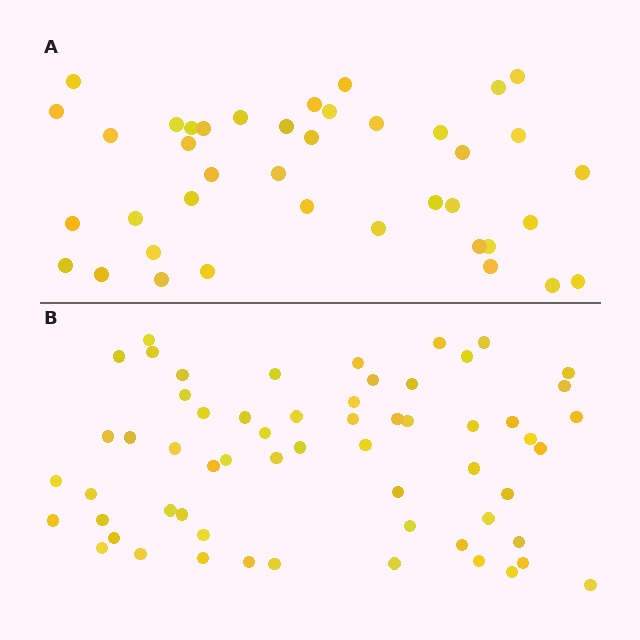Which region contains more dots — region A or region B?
Region B (the bottom region) has more dots.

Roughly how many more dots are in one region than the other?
Region B has approximately 20 more dots than region A.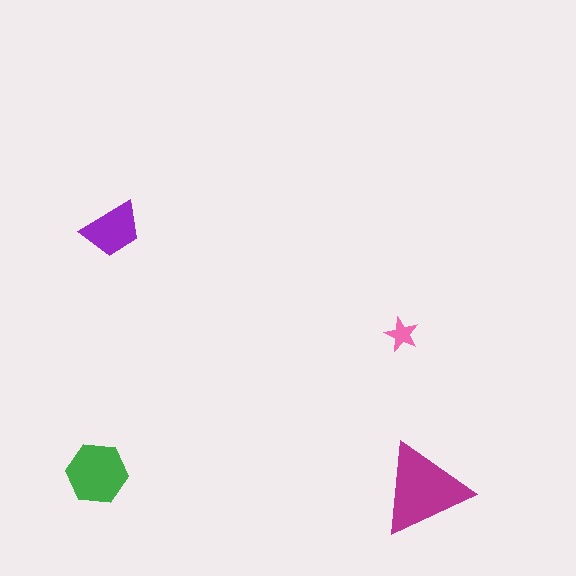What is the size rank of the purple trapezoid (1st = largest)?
3rd.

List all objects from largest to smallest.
The magenta triangle, the green hexagon, the purple trapezoid, the pink star.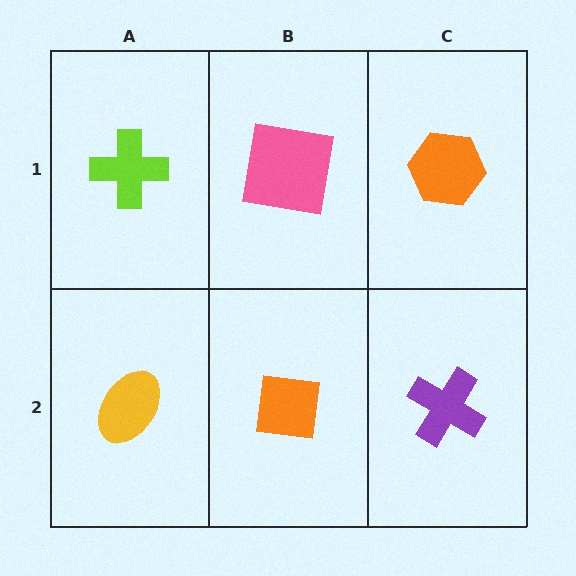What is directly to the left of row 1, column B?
A lime cross.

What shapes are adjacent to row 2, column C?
An orange hexagon (row 1, column C), an orange square (row 2, column B).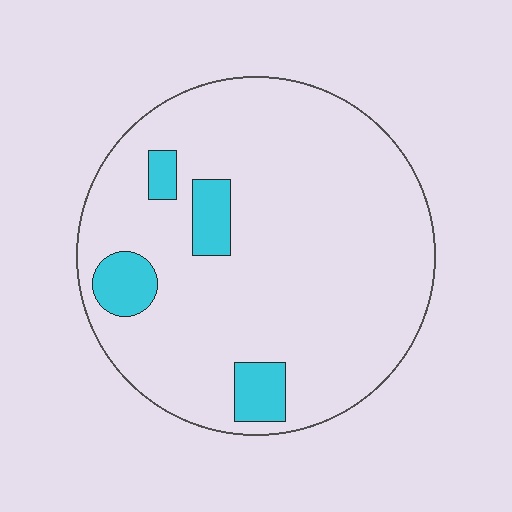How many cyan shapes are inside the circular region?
4.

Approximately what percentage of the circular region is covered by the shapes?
Approximately 10%.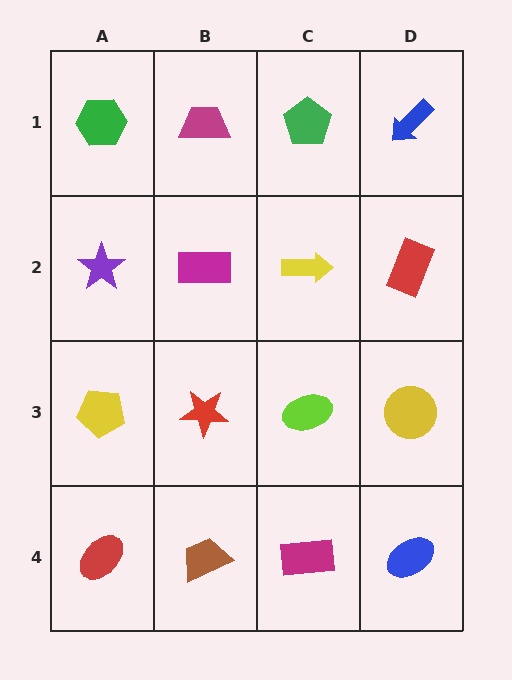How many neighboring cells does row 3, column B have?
4.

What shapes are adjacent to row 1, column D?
A red rectangle (row 2, column D), a green pentagon (row 1, column C).